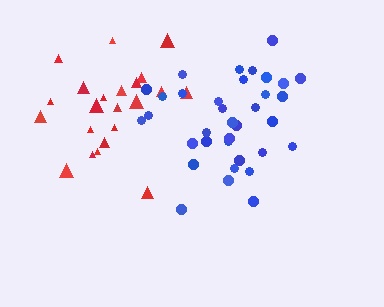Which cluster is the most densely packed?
Blue.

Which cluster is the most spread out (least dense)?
Red.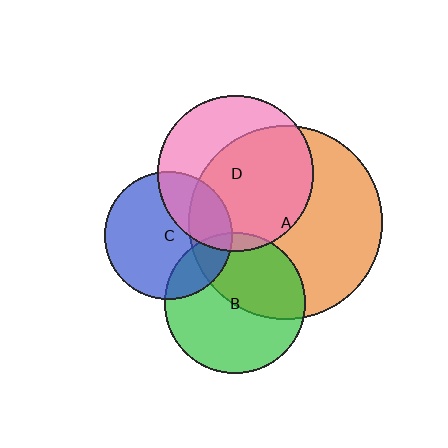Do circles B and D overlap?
Yes.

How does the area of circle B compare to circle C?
Approximately 1.2 times.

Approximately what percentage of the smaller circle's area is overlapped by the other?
Approximately 5%.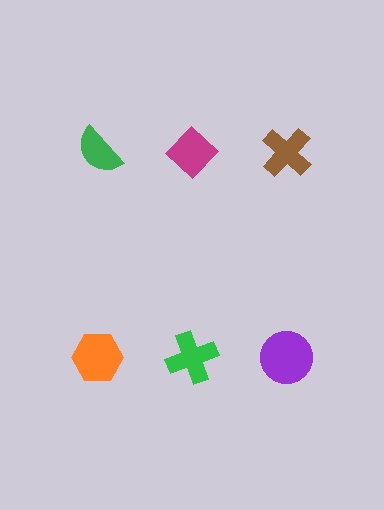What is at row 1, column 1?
A green semicircle.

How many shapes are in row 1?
3 shapes.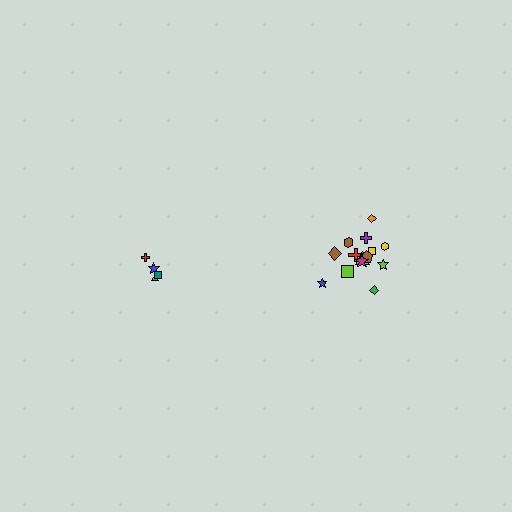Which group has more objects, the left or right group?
The right group.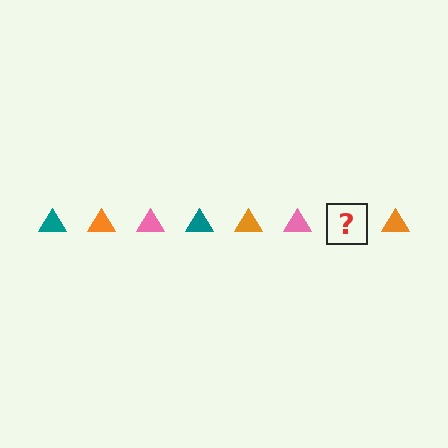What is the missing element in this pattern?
The missing element is a teal triangle.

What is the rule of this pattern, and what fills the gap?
The rule is that the pattern cycles through teal, orange, pink triangles. The gap should be filled with a teal triangle.